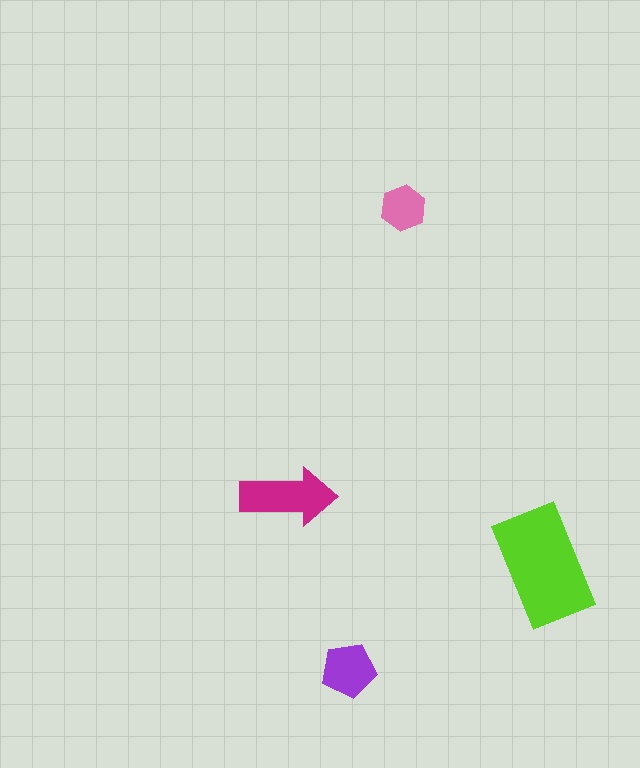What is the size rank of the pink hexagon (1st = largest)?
4th.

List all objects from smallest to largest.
The pink hexagon, the purple pentagon, the magenta arrow, the lime rectangle.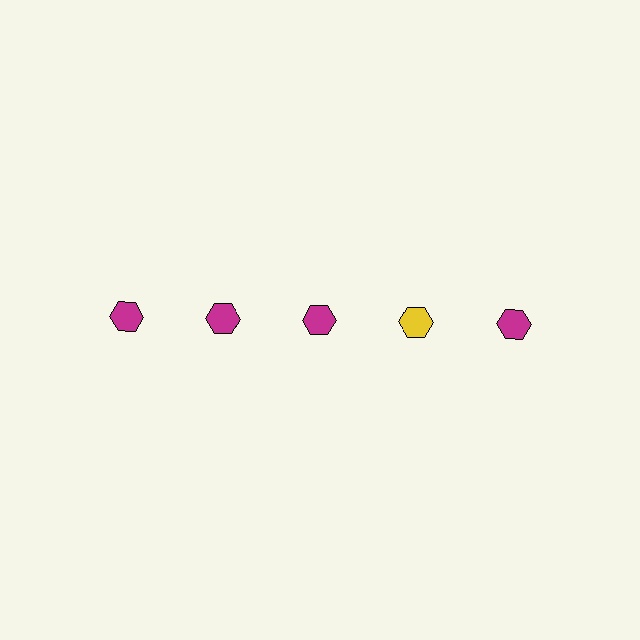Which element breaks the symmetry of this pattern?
The yellow hexagon in the top row, second from right column breaks the symmetry. All other shapes are magenta hexagons.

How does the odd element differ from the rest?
It has a different color: yellow instead of magenta.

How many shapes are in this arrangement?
There are 5 shapes arranged in a grid pattern.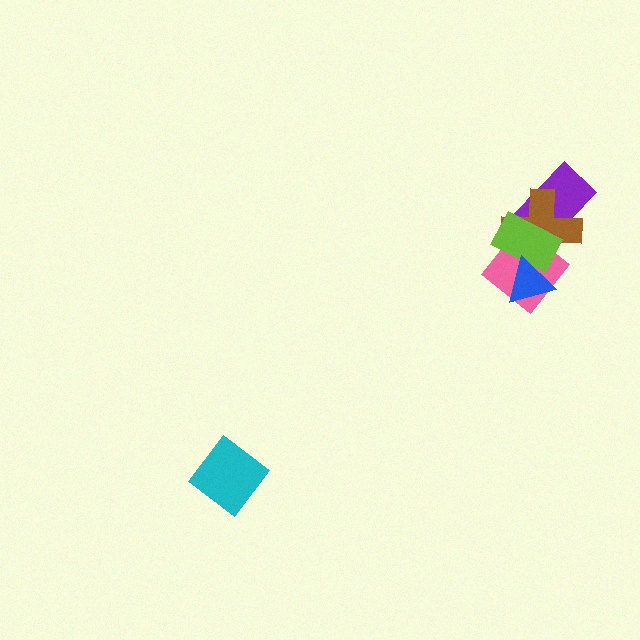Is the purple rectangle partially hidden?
Yes, it is partially covered by another shape.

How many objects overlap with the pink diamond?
4 objects overlap with the pink diamond.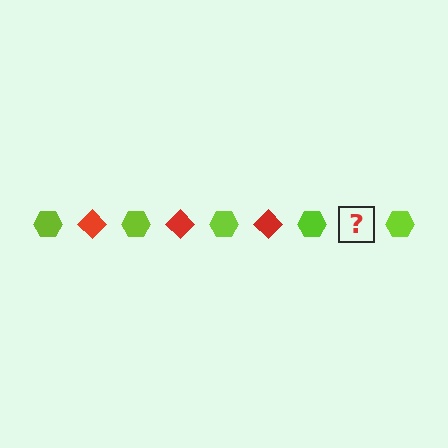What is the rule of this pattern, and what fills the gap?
The rule is that the pattern alternates between lime hexagon and red diamond. The gap should be filled with a red diamond.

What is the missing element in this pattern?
The missing element is a red diamond.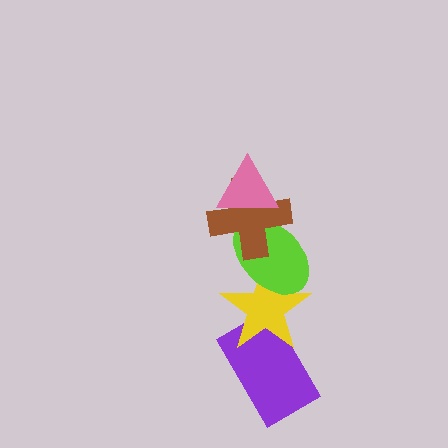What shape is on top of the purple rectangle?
The yellow star is on top of the purple rectangle.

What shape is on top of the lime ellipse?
The brown cross is on top of the lime ellipse.